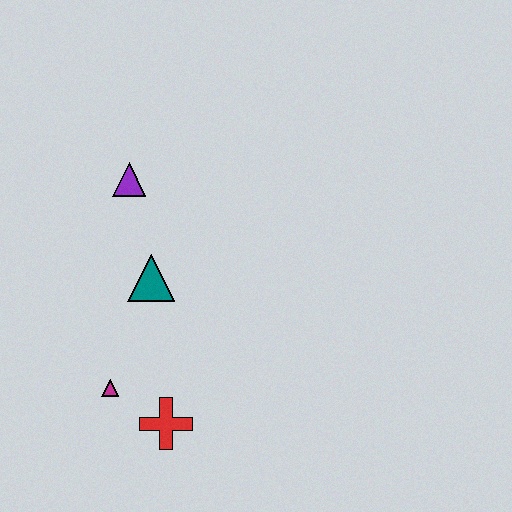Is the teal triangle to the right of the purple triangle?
Yes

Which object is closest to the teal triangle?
The purple triangle is closest to the teal triangle.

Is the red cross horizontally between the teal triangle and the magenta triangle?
No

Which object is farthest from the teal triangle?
The red cross is farthest from the teal triangle.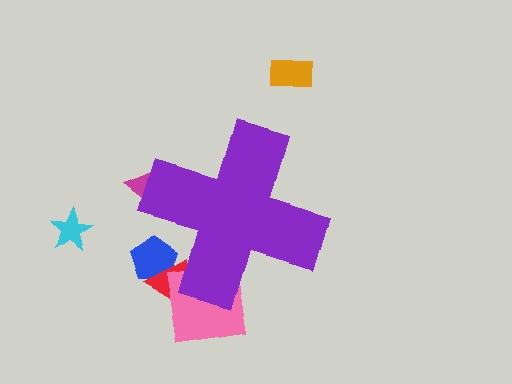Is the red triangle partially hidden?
Yes, the red triangle is partially hidden behind the purple cross.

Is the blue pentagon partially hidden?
Yes, the blue pentagon is partially hidden behind the purple cross.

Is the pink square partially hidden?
Yes, the pink square is partially hidden behind the purple cross.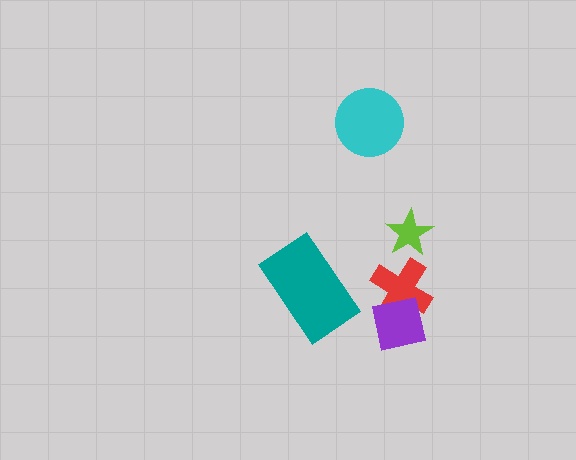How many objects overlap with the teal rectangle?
0 objects overlap with the teal rectangle.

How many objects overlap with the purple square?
1 object overlaps with the purple square.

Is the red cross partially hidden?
Yes, it is partially covered by another shape.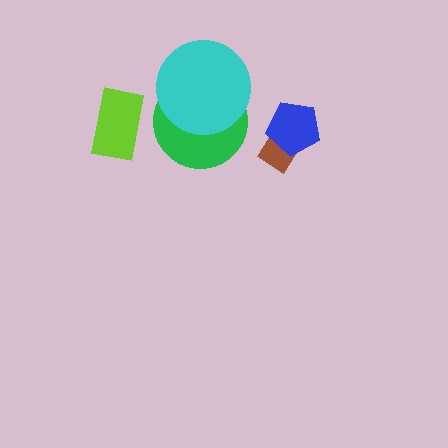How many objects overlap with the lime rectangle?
0 objects overlap with the lime rectangle.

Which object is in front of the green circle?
The cyan circle is in front of the green circle.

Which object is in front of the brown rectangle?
The blue pentagon is in front of the brown rectangle.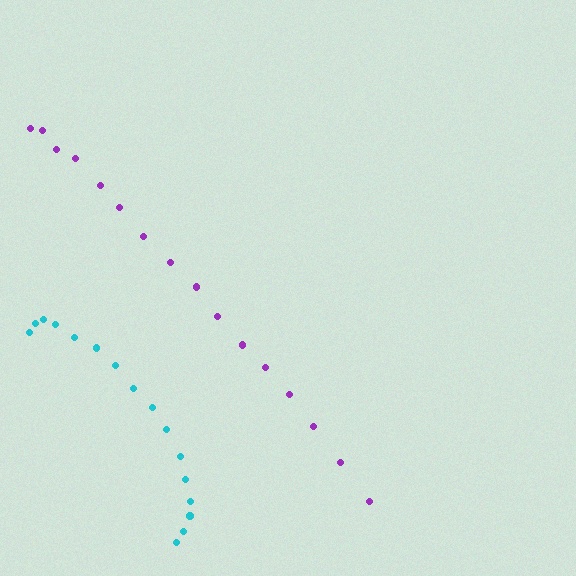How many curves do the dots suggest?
There are 2 distinct paths.